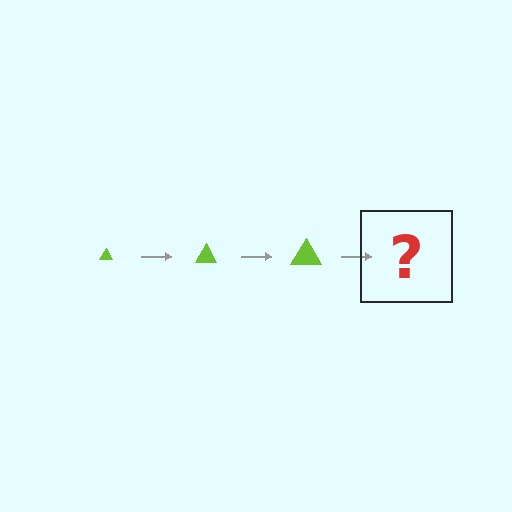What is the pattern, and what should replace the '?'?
The pattern is that the triangle gets progressively larger each step. The '?' should be a lime triangle, larger than the previous one.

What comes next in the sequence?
The next element should be a lime triangle, larger than the previous one.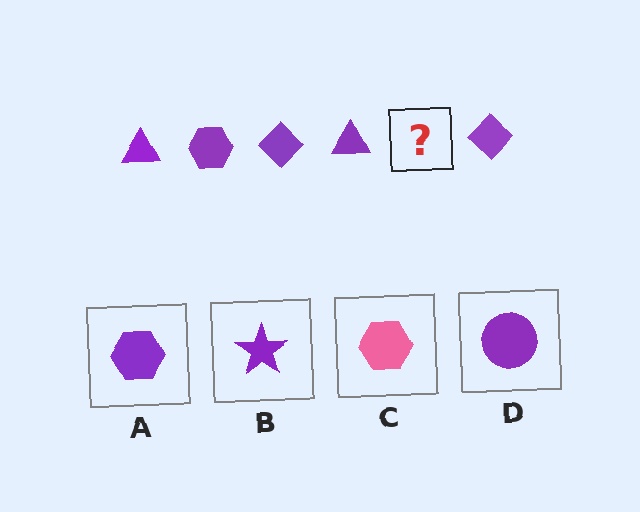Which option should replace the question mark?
Option A.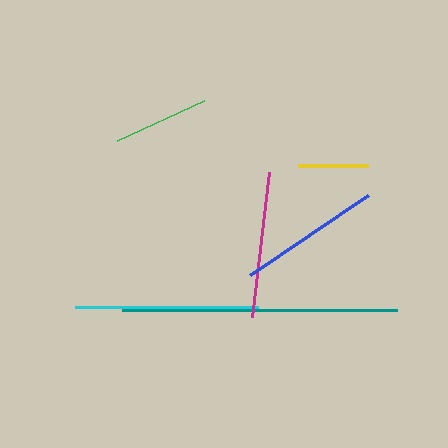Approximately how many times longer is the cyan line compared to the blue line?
The cyan line is approximately 1.3 times the length of the blue line.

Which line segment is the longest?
The teal line is the longest at approximately 275 pixels.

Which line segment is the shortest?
The yellow line is the shortest at approximately 69 pixels.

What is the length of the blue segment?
The blue segment is approximately 142 pixels long.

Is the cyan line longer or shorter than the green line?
The cyan line is longer than the green line.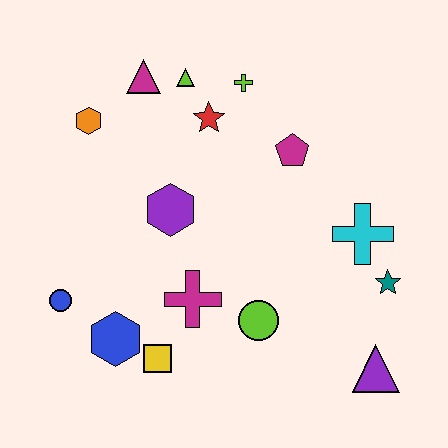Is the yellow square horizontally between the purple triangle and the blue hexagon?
Yes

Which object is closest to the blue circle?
The blue hexagon is closest to the blue circle.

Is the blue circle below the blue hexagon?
No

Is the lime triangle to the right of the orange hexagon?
Yes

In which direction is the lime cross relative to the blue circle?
The lime cross is above the blue circle.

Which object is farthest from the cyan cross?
The blue circle is farthest from the cyan cross.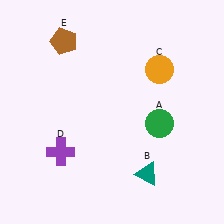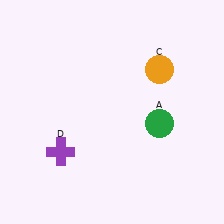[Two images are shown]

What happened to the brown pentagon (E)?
The brown pentagon (E) was removed in Image 2. It was in the top-left area of Image 1.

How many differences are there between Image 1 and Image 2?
There are 2 differences between the two images.